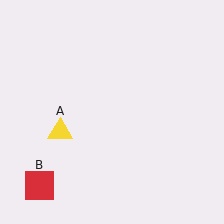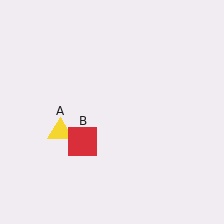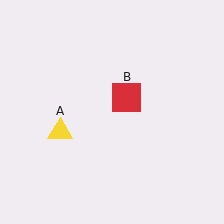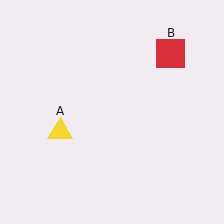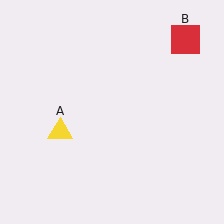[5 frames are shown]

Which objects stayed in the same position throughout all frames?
Yellow triangle (object A) remained stationary.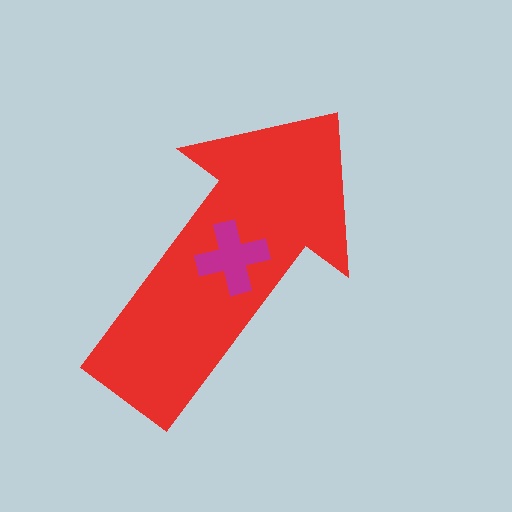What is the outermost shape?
The red arrow.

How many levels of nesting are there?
2.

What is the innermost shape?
The magenta cross.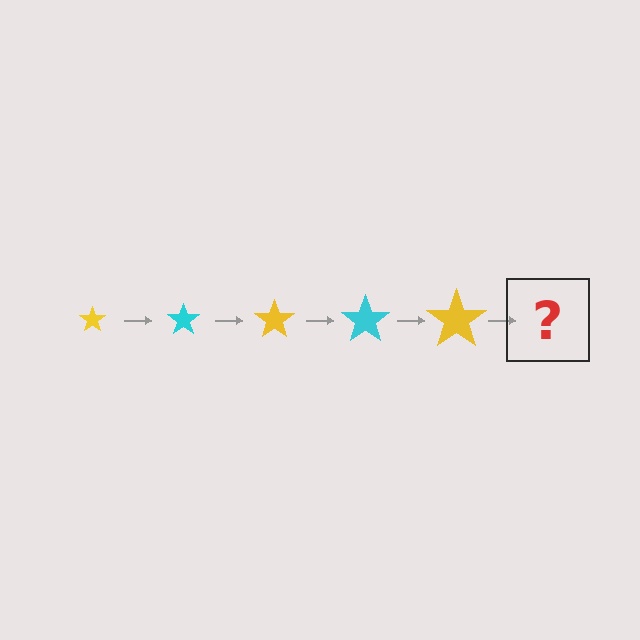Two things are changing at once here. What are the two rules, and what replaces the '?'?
The two rules are that the star grows larger each step and the color cycles through yellow and cyan. The '?' should be a cyan star, larger than the previous one.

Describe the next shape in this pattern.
It should be a cyan star, larger than the previous one.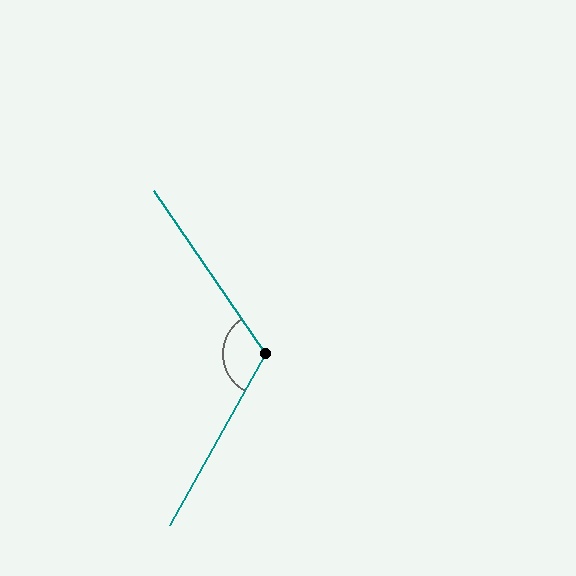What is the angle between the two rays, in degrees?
Approximately 117 degrees.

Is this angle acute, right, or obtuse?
It is obtuse.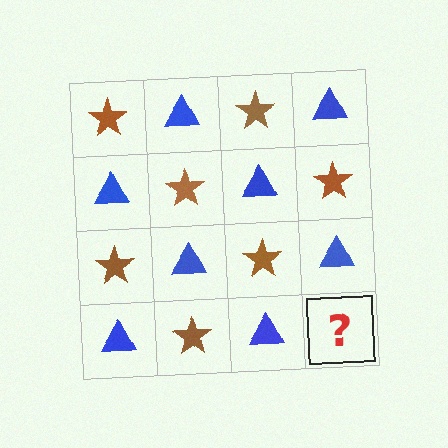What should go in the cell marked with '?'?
The missing cell should contain a brown star.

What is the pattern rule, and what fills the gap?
The rule is that it alternates brown star and blue triangle in a checkerboard pattern. The gap should be filled with a brown star.